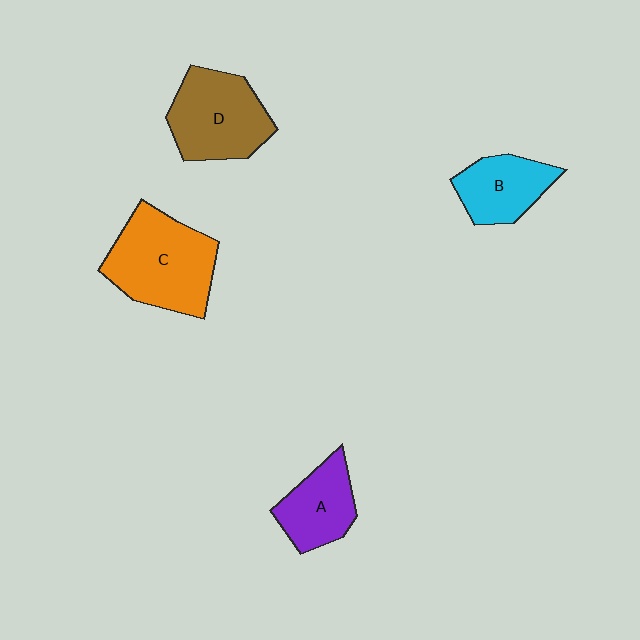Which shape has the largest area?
Shape C (orange).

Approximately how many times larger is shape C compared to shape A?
Approximately 1.7 times.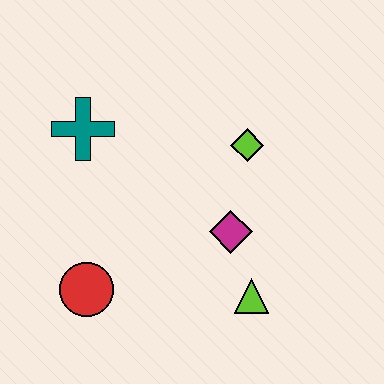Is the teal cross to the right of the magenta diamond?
No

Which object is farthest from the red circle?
The lime diamond is farthest from the red circle.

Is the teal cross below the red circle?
No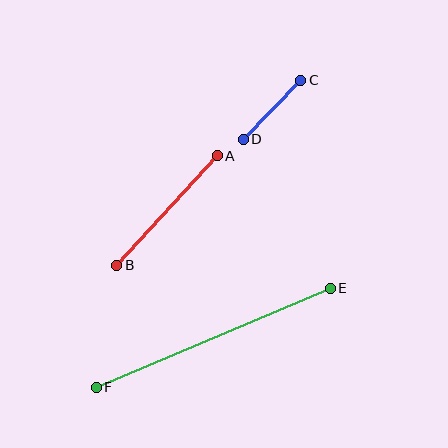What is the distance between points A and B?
The distance is approximately 149 pixels.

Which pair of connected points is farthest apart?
Points E and F are farthest apart.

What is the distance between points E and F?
The distance is approximately 254 pixels.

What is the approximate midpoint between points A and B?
The midpoint is at approximately (167, 211) pixels.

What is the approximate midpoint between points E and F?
The midpoint is at approximately (213, 338) pixels.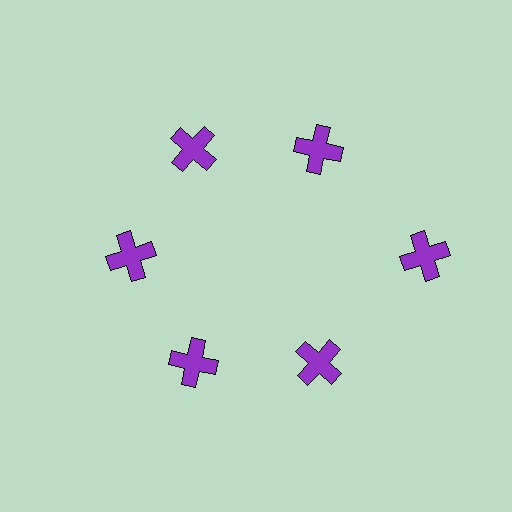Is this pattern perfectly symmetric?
No. The 6 purple crosses are arranged in a ring, but one element near the 3 o'clock position is pushed outward from the center, breaking the 6-fold rotational symmetry.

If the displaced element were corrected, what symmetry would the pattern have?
It would have 6-fold rotational symmetry — the pattern would map onto itself every 60 degrees.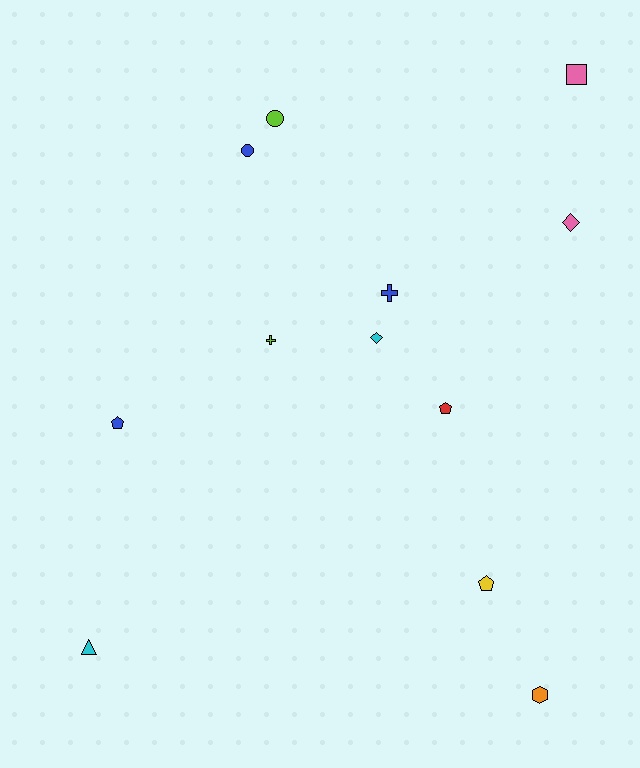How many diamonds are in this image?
There are 2 diamonds.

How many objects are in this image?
There are 12 objects.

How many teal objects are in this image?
There are no teal objects.